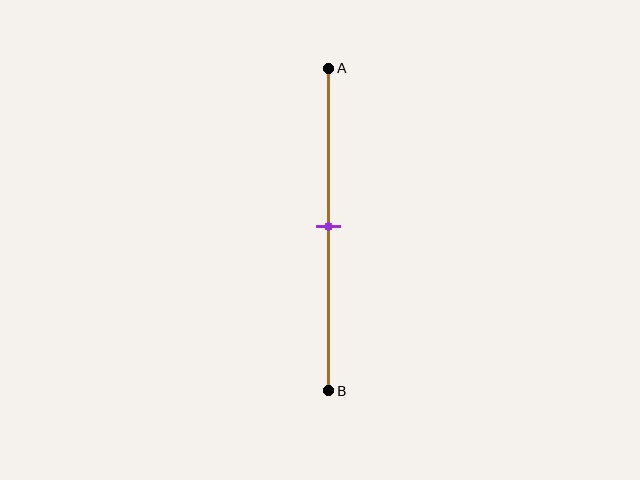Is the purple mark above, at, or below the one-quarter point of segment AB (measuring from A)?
The purple mark is below the one-quarter point of segment AB.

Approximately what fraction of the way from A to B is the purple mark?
The purple mark is approximately 50% of the way from A to B.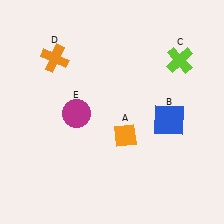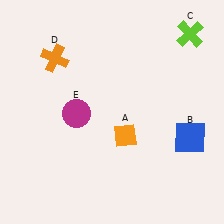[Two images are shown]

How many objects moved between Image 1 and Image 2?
2 objects moved between the two images.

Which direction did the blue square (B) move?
The blue square (B) moved right.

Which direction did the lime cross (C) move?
The lime cross (C) moved up.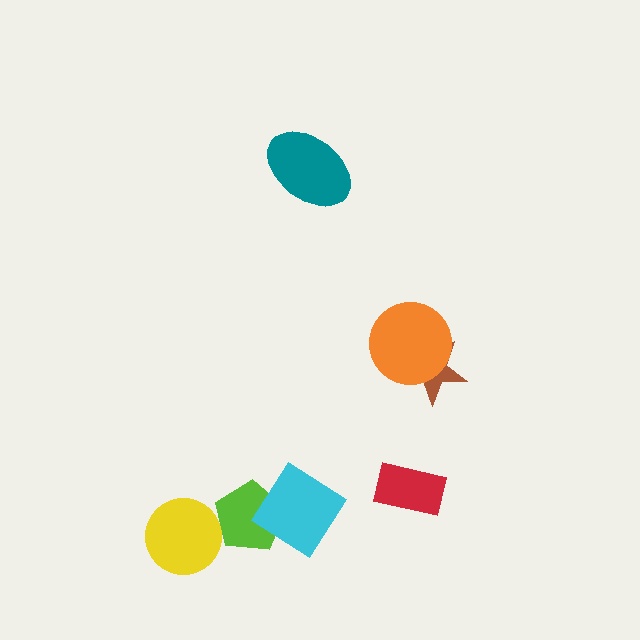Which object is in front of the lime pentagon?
The cyan diamond is in front of the lime pentagon.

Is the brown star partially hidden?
Yes, it is partially covered by another shape.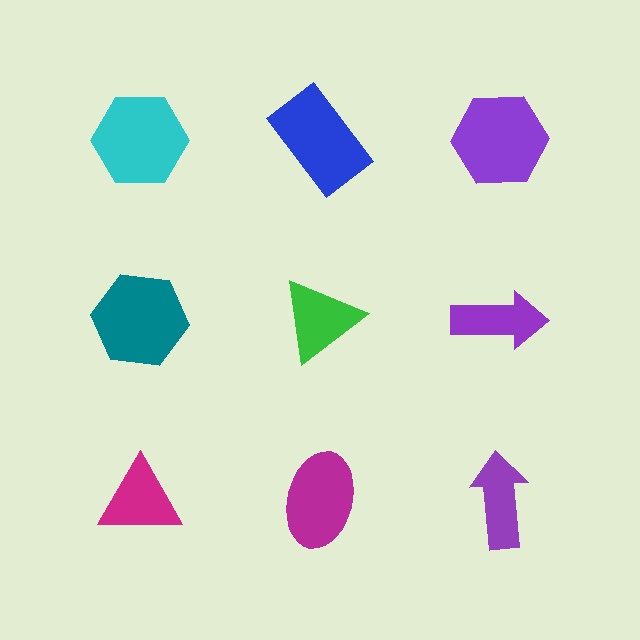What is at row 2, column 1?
A teal hexagon.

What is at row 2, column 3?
A purple arrow.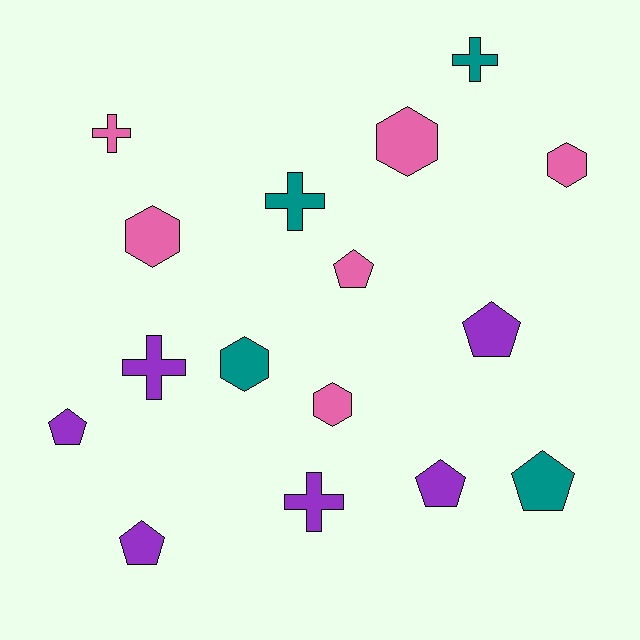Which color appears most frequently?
Pink, with 6 objects.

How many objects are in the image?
There are 16 objects.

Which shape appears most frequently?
Pentagon, with 6 objects.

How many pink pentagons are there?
There is 1 pink pentagon.